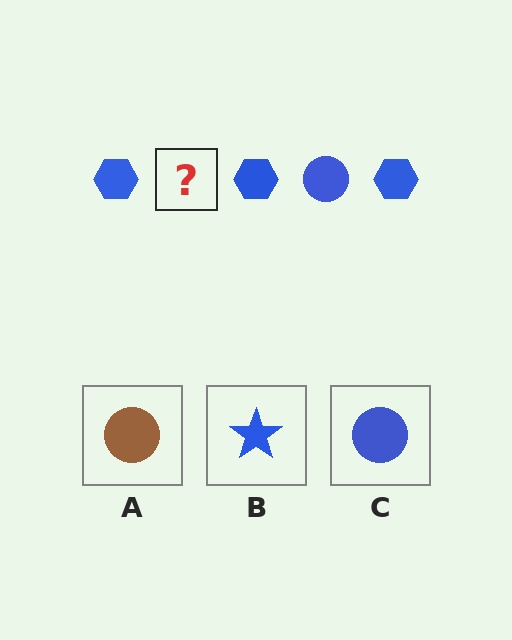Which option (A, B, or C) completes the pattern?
C.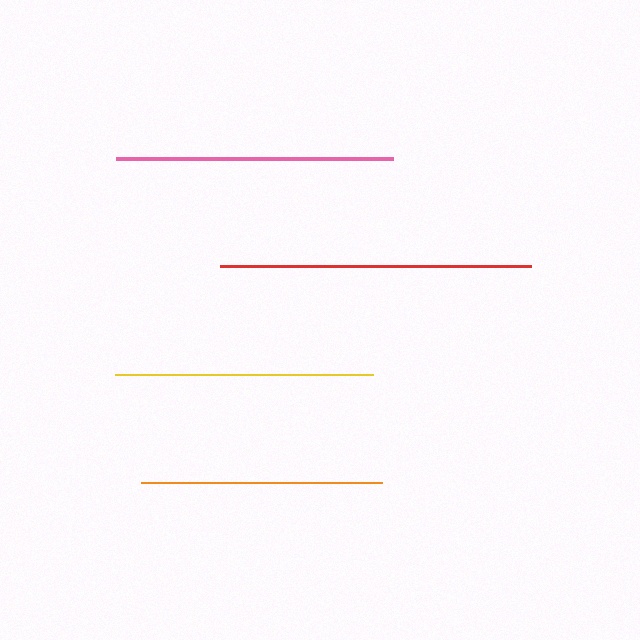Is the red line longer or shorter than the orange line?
The red line is longer than the orange line.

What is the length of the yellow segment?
The yellow segment is approximately 258 pixels long.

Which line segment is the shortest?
The orange line is the shortest at approximately 242 pixels.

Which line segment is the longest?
The red line is the longest at approximately 312 pixels.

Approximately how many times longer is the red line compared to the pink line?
The red line is approximately 1.1 times the length of the pink line.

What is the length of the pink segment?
The pink segment is approximately 277 pixels long.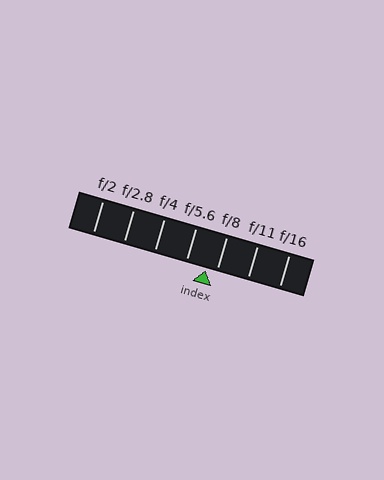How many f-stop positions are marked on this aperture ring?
There are 7 f-stop positions marked.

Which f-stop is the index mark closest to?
The index mark is closest to f/8.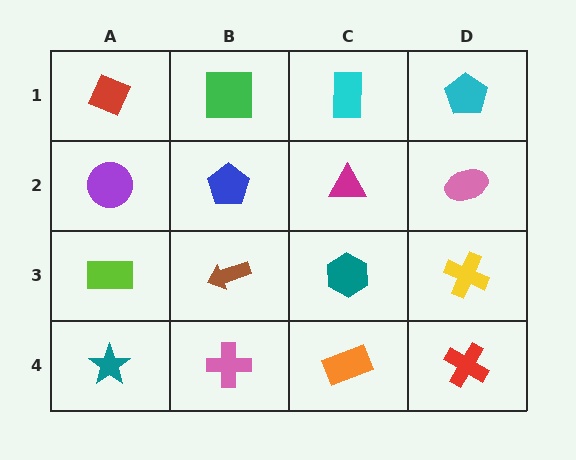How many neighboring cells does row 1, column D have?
2.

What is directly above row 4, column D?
A yellow cross.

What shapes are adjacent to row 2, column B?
A green square (row 1, column B), a brown arrow (row 3, column B), a purple circle (row 2, column A), a magenta triangle (row 2, column C).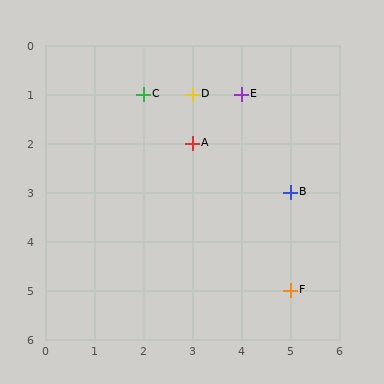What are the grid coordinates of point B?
Point B is at grid coordinates (5, 3).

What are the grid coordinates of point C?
Point C is at grid coordinates (2, 1).